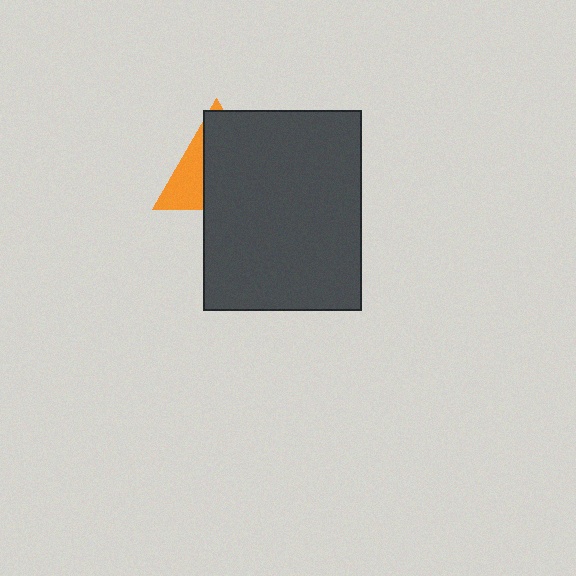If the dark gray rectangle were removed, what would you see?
You would see the complete orange triangle.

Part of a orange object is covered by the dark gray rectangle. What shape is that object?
It is a triangle.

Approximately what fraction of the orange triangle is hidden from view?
Roughly 67% of the orange triangle is hidden behind the dark gray rectangle.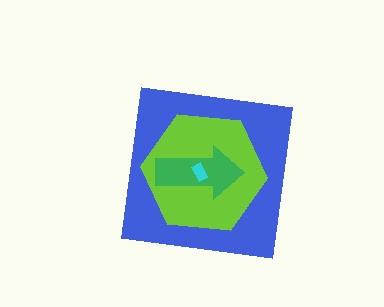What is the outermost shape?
The blue square.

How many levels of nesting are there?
4.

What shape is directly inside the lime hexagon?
The green arrow.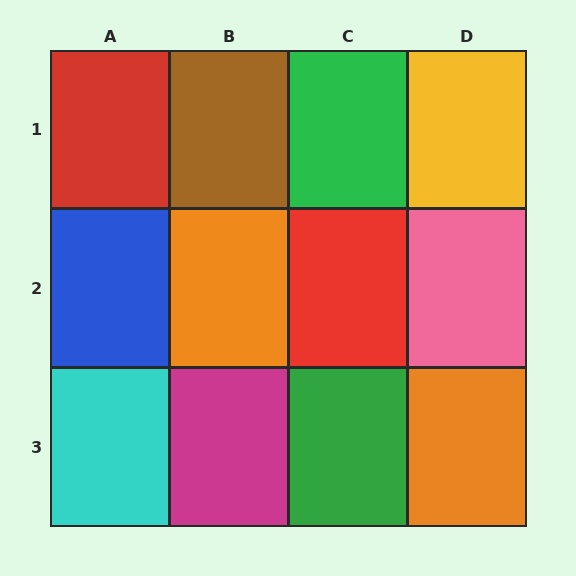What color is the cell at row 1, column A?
Red.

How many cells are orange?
2 cells are orange.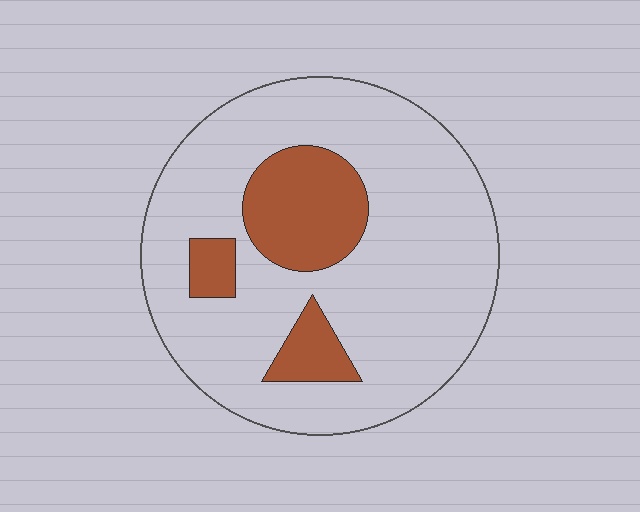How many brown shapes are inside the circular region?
3.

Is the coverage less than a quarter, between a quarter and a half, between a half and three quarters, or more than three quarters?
Less than a quarter.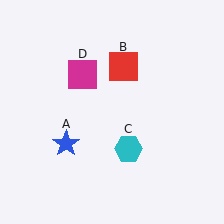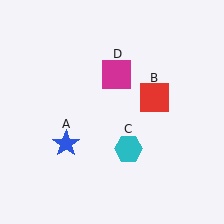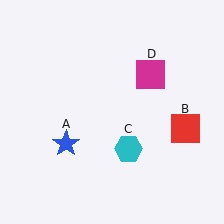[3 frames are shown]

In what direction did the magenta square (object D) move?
The magenta square (object D) moved right.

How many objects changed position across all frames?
2 objects changed position: red square (object B), magenta square (object D).